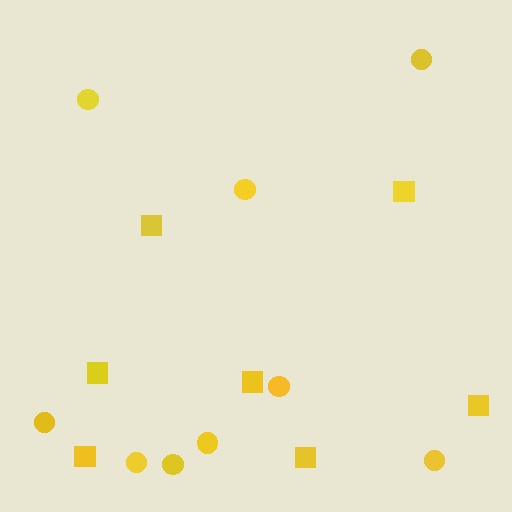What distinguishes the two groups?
There are 2 groups: one group of circles (9) and one group of squares (7).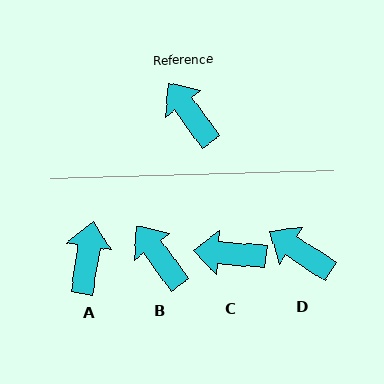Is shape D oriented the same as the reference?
No, it is off by about 21 degrees.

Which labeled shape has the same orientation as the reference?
B.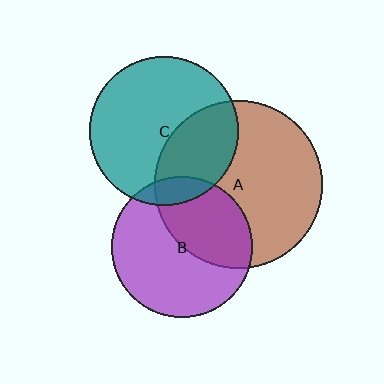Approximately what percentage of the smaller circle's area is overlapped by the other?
Approximately 40%.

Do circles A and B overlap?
Yes.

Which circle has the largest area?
Circle A (brown).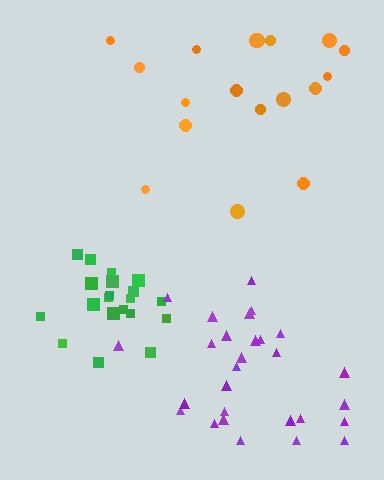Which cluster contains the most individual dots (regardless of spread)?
Purple (28).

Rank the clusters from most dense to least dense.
green, purple, orange.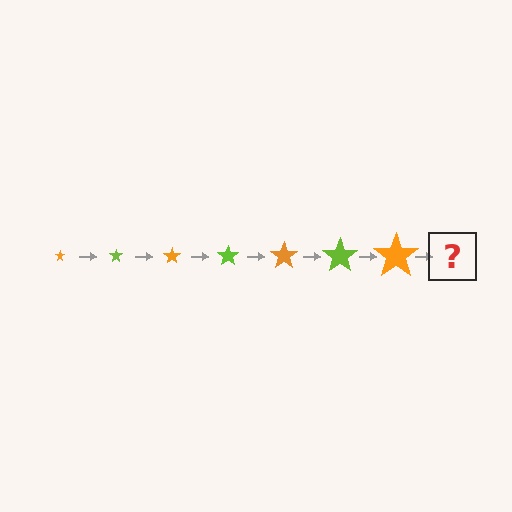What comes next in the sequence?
The next element should be a lime star, larger than the previous one.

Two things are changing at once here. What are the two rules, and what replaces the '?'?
The two rules are that the star grows larger each step and the color cycles through orange and lime. The '?' should be a lime star, larger than the previous one.